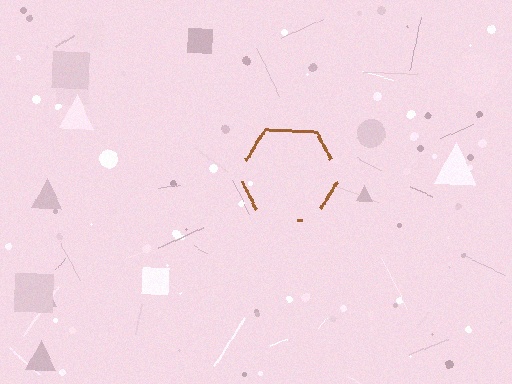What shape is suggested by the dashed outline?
The dashed outline suggests a hexagon.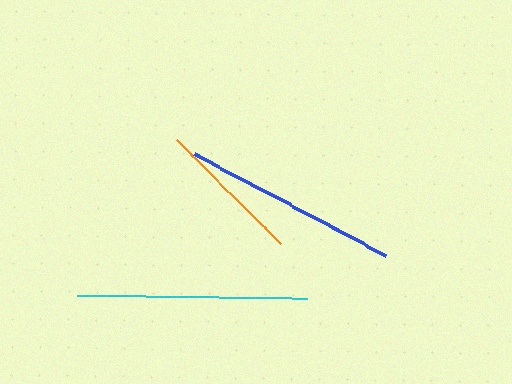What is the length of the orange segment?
The orange segment is approximately 148 pixels long.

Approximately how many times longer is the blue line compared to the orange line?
The blue line is approximately 1.5 times the length of the orange line.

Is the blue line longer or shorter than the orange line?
The blue line is longer than the orange line.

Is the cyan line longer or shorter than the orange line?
The cyan line is longer than the orange line.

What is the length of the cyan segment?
The cyan segment is approximately 230 pixels long.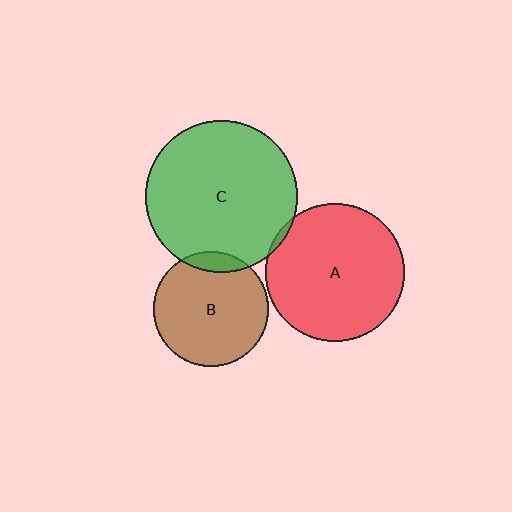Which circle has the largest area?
Circle C (green).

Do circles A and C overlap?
Yes.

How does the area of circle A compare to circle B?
Approximately 1.5 times.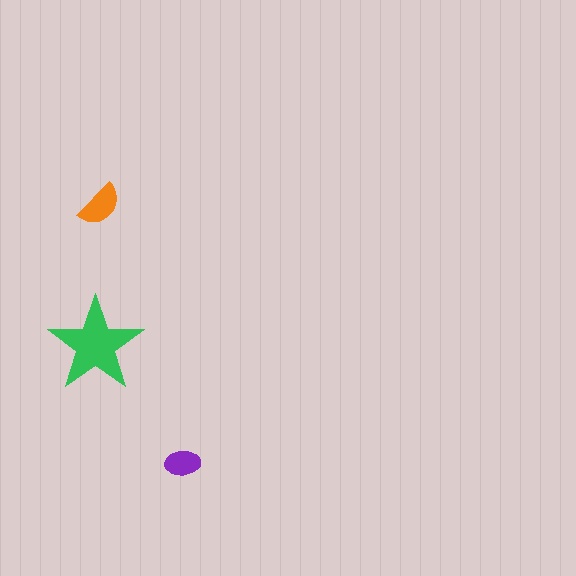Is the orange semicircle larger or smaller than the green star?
Smaller.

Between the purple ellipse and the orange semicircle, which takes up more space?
The orange semicircle.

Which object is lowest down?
The purple ellipse is bottommost.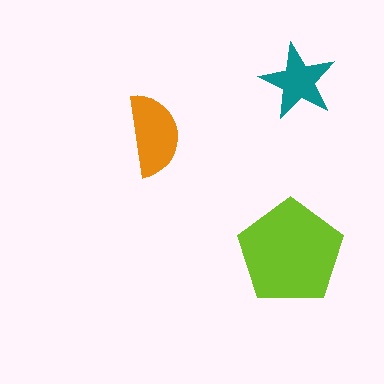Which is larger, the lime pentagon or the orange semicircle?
The lime pentagon.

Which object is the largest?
The lime pentagon.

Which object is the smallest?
The teal star.